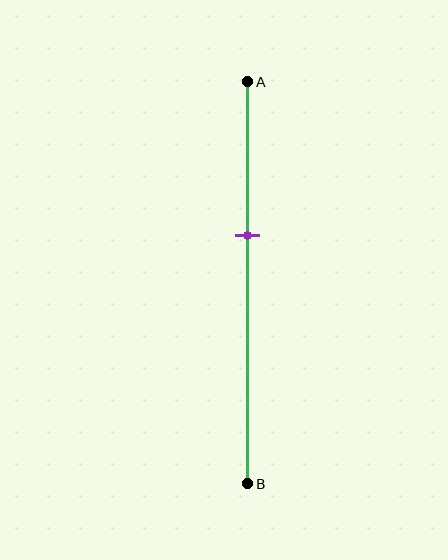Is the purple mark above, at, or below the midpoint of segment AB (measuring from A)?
The purple mark is above the midpoint of segment AB.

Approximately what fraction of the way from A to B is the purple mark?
The purple mark is approximately 40% of the way from A to B.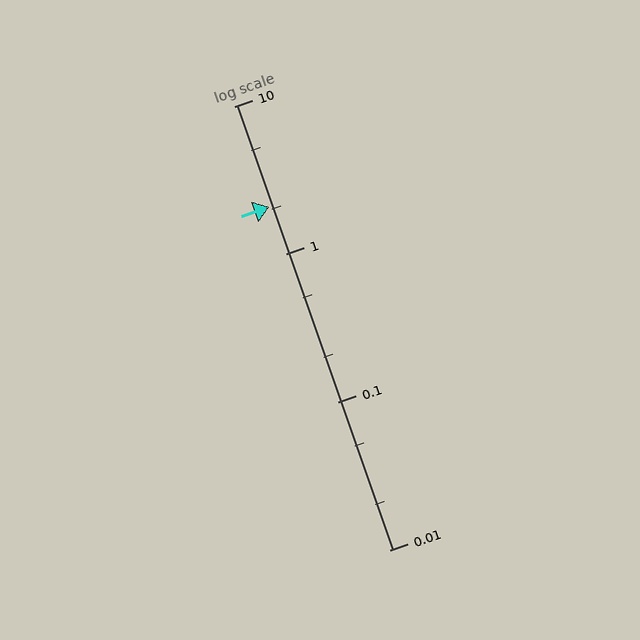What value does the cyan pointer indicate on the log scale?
The pointer indicates approximately 2.1.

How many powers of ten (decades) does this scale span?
The scale spans 3 decades, from 0.01 to 10.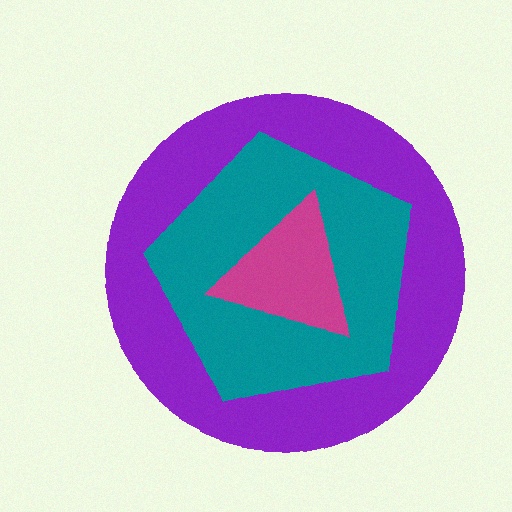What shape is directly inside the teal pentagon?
The magenta triangle.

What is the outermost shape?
The purple circle.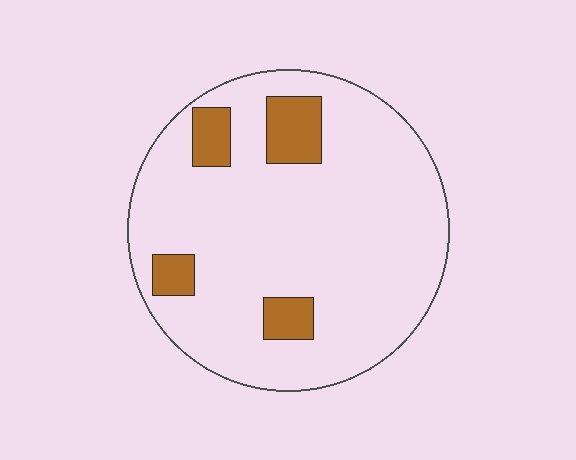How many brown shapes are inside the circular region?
4.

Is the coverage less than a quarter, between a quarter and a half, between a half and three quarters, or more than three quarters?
Less than a quarter.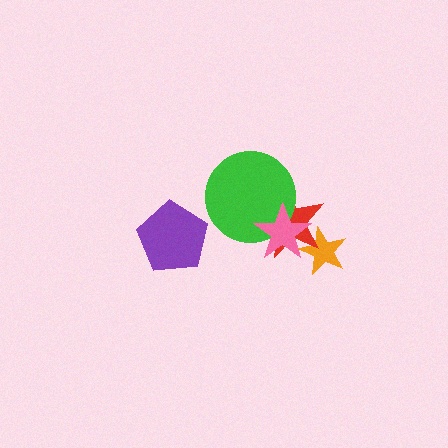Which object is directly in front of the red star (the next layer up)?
The green circle is directly in front of the red star.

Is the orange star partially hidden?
Yes, it is partially covered by another shape.